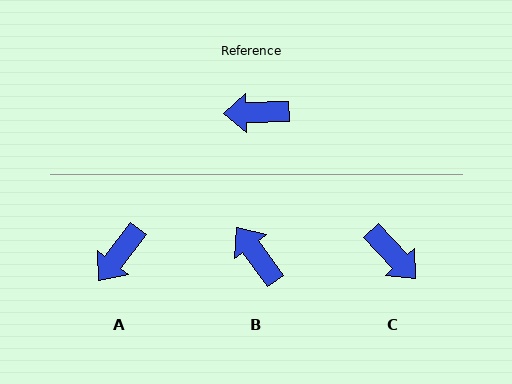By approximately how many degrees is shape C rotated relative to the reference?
Approximately 132 degrees counter-clockwise.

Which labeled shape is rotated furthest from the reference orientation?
C, about 132 degrees away.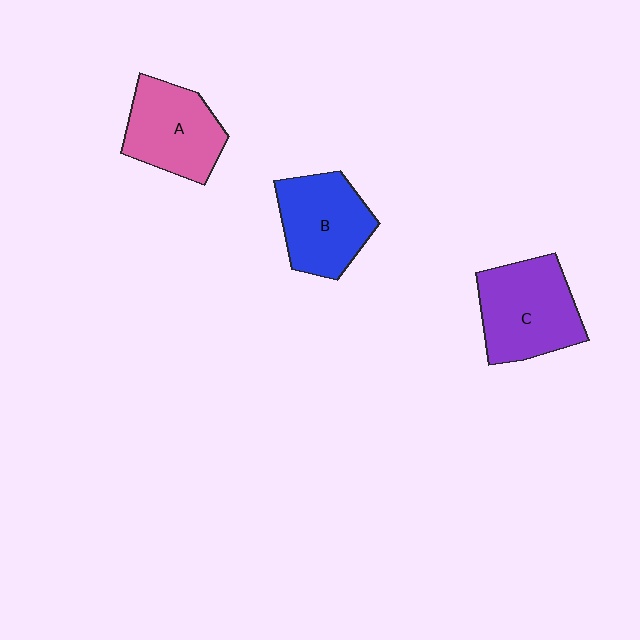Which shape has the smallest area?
Shape A (pink).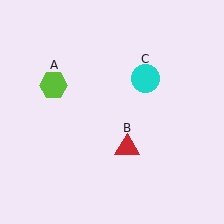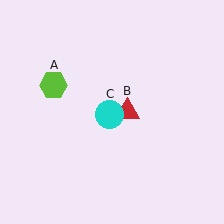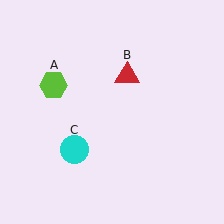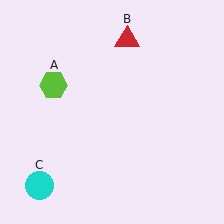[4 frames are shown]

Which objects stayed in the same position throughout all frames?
Lime hexagon (object A) remained stationary.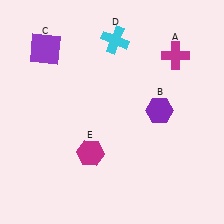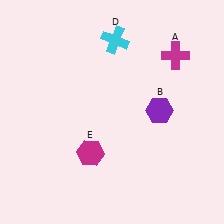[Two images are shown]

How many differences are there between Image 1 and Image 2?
There is 1 difference between the two images.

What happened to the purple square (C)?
The purple square (C) was removed in Image 2. It was in the top-left area of Image 1.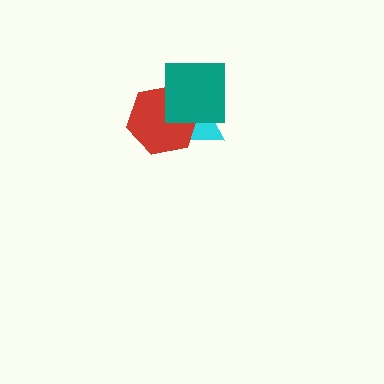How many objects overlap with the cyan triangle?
2 objects overlap with the cyan triangle.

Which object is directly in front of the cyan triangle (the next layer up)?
The red hexagon is directly in front of the cyan triangle.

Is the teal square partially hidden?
No, no other shape covers it.